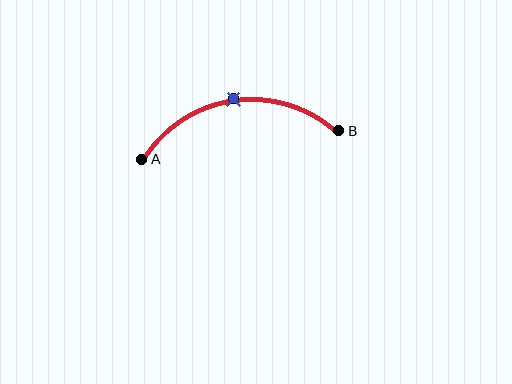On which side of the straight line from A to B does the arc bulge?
The arc bulges above the straight line connecting A and B.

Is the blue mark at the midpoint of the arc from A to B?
Yes. The blue mark lies on the arc at equal arc-length from both A and B — it is the arc midpoint.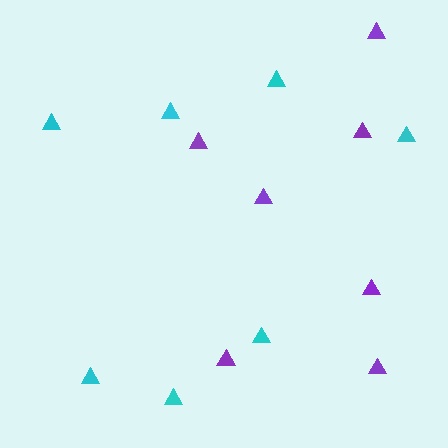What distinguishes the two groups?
There are 2 groups: one group of purple triangles (7) and one group of cyan triangles (7).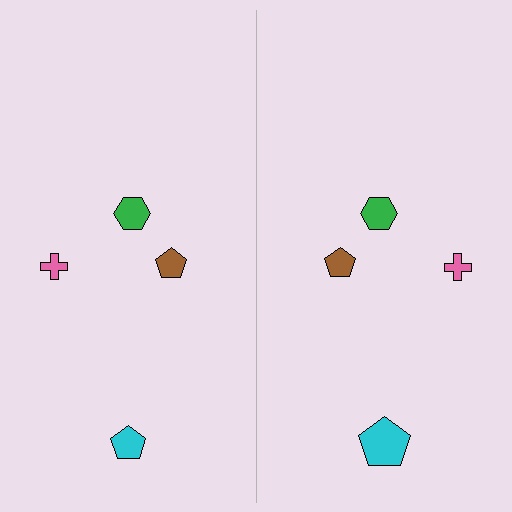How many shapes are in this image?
There are 8 shapes in this image.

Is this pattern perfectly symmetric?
No, the pattern is not perfectly symmetric. The cyan pentagon on the right side has a different size than its mirror counterpart.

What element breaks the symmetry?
The cyan pentagon on the right side has a different size than its mirror counterpart.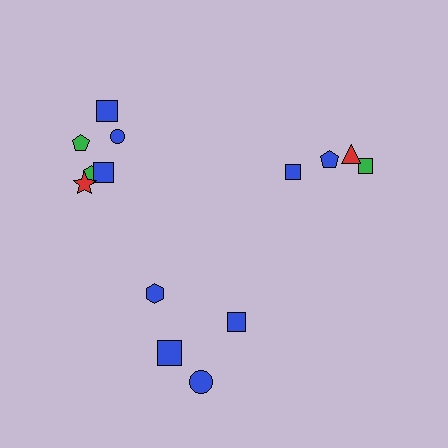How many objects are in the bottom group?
There are 4 objects.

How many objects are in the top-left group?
There are 6 objects.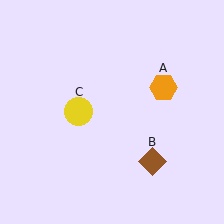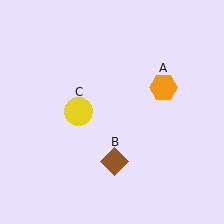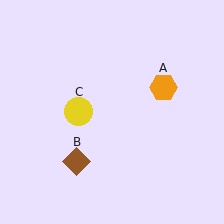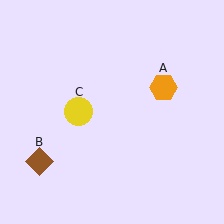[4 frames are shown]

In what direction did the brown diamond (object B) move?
The brown diamond (object B) moved left.